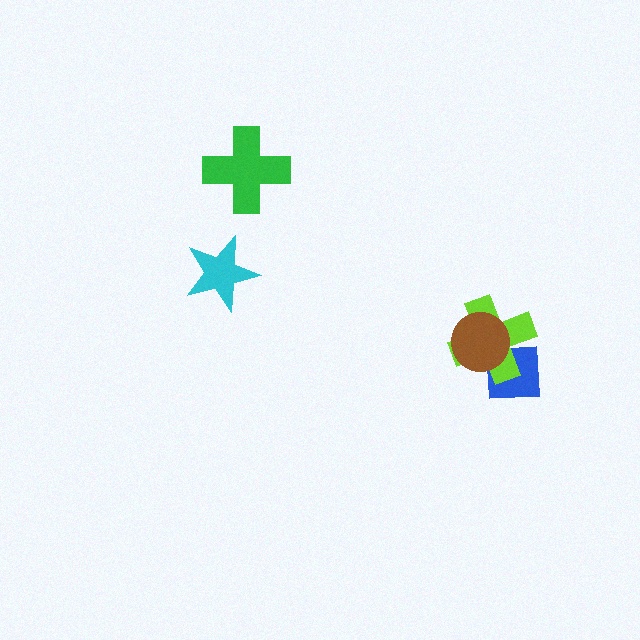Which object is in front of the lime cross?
The brown circle is in front of the lime cross.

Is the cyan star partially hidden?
No, no other shape covers it.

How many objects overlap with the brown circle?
2 objects overlap with the brown circle.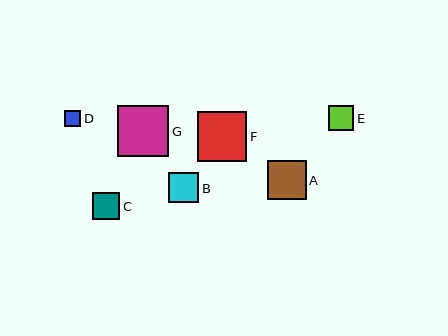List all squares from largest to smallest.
From largest to smallest: G, F, A, B, C, E, D.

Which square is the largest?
Square G is the largest with a size of approximately 51 pixels.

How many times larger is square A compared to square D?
Square A is approximately 2.4 times the size of square D.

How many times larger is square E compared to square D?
Square E is approximately 1.5 times the size of square D.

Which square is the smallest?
Square D is the smallest with a size of approximately 16 pixels.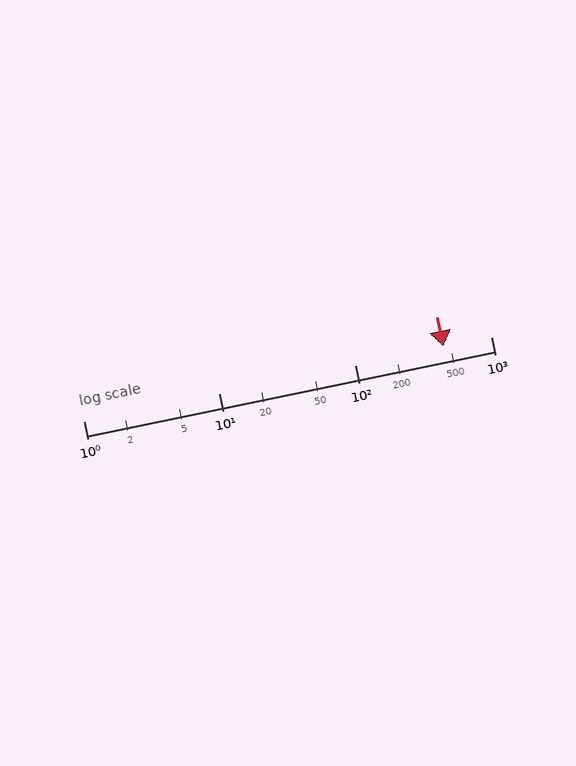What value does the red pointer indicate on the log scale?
The pointer indicates approximately 450.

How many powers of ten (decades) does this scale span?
The scale spans 3 decades, from 1 to 1000.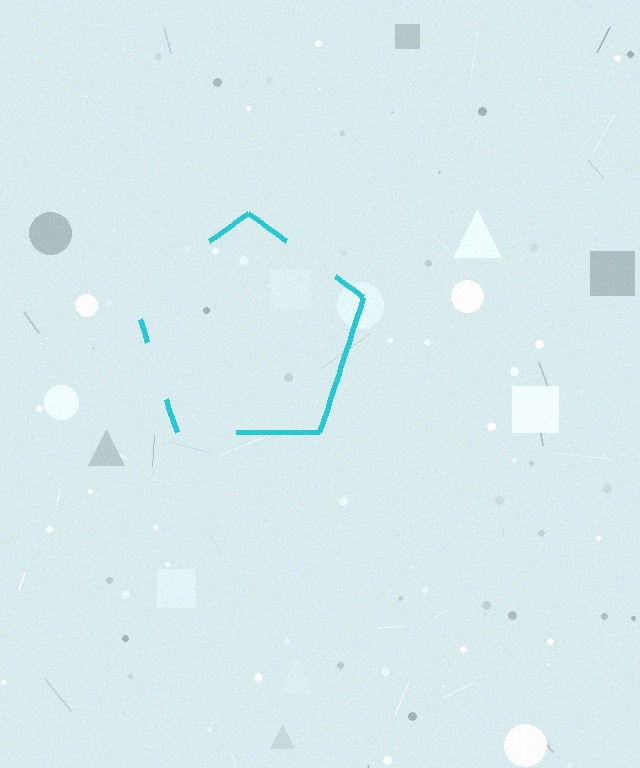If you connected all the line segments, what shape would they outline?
They would outline a pentagon.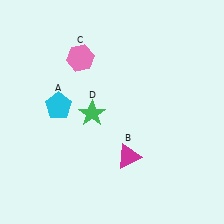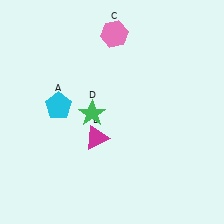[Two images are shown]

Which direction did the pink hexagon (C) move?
The pink hexagon (C) moved right.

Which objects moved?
The objects that moved are: the magenta triangle (B), the pink hexagon (C).